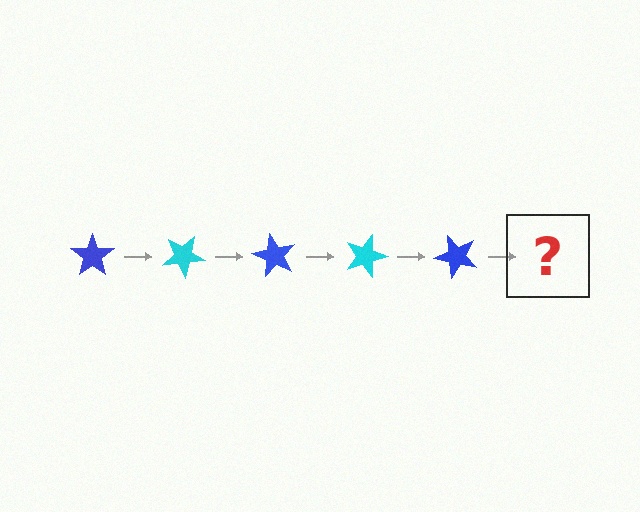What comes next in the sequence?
The next element should be a cyan star, rotated 150 degrees from the start.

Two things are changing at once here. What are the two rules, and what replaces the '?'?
The two rules are that it rotates 30 degrees each step and the color cycles through blue and cyan. The '?' should be a cyan star, rotated 150 degrees from the start.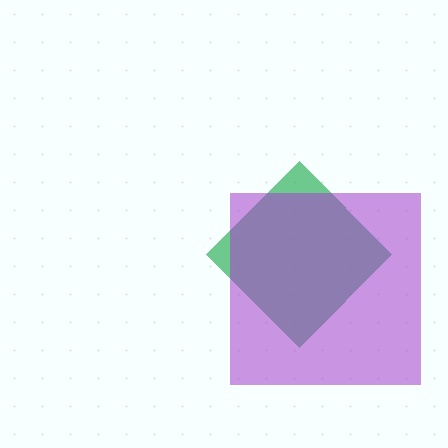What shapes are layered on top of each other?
The layered shapes are: a green diamond, a purple square.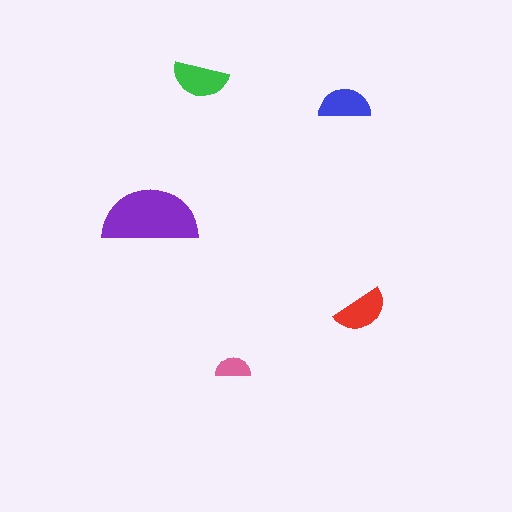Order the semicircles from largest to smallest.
the purple one, the green one, the red one, the blue one, the pink one.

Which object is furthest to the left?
The purple semicircle is leftmost.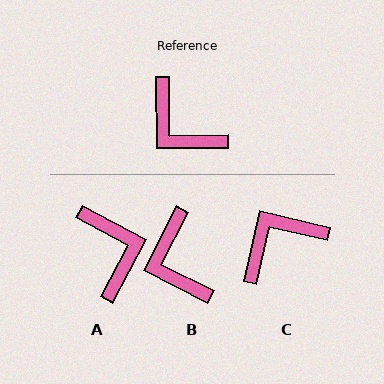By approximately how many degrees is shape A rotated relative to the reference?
Approximately 152 degrees counter-clockwise.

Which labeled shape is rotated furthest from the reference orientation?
A, about 152 degrees away.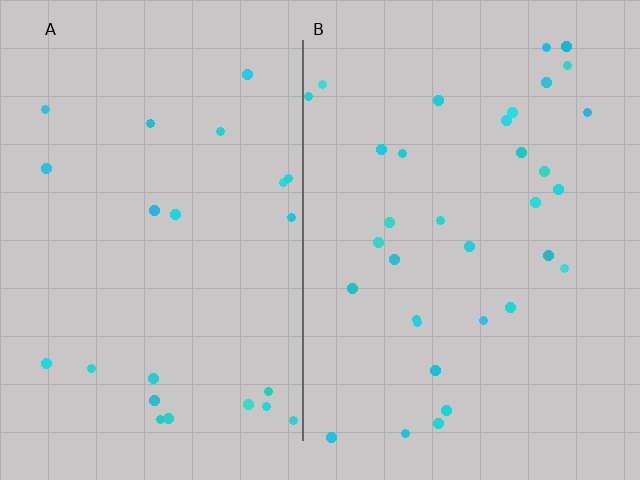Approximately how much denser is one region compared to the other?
Approximately 1.5× — region B over region A.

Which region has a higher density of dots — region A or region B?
B (the right).